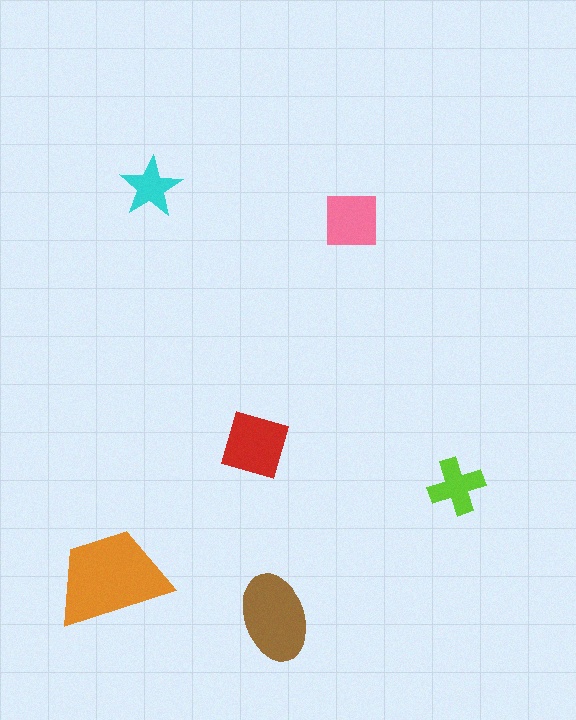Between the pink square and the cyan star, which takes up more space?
The pink square.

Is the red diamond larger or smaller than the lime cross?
Larger.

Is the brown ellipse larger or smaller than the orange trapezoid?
Smaller.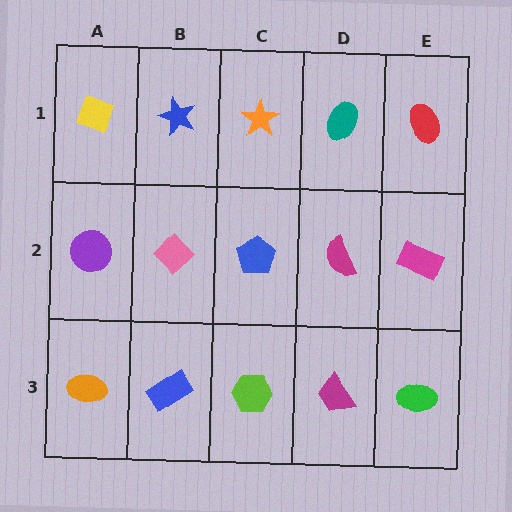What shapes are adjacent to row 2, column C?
An orange star (row 1, column C), a lime hexagon (row 3, column C), a pink diamond (row 2, column B), a magenta semicircle (row 2, column D).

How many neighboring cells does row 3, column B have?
3.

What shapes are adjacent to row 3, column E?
A magenta rectangle (row 2, column E), a magenta trapezoid (row 3, column D).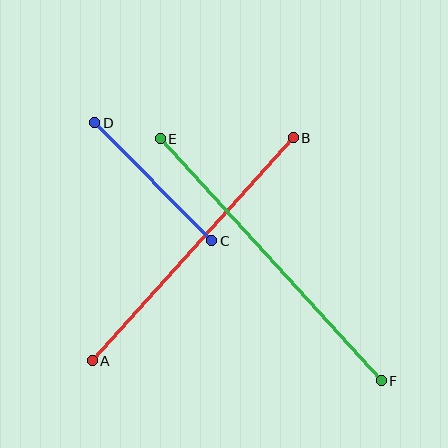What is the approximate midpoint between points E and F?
The midpoint is at approximately (271, 260) pixels.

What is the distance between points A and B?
The distance is approximately 300 pixels.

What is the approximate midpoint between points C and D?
The midpoint is at approximately (153, 182) pixels.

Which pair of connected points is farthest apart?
Points E and F are farthest apart.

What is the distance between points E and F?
The distance is approximately 328 pixels.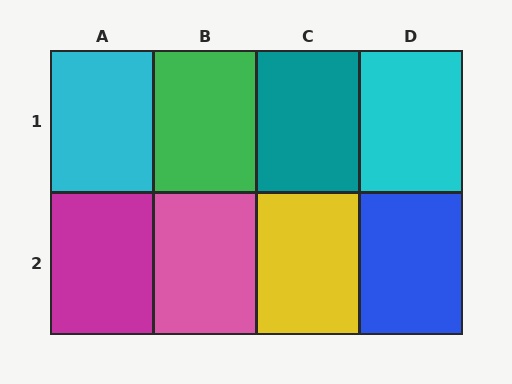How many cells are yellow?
1 cell is yellow.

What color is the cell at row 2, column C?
Yellow.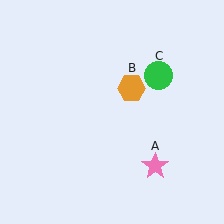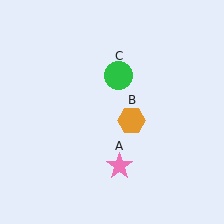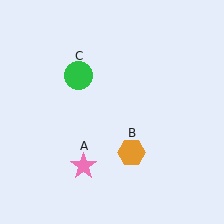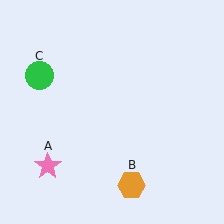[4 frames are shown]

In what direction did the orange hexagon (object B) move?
The orange hexagon (object B) moved down.